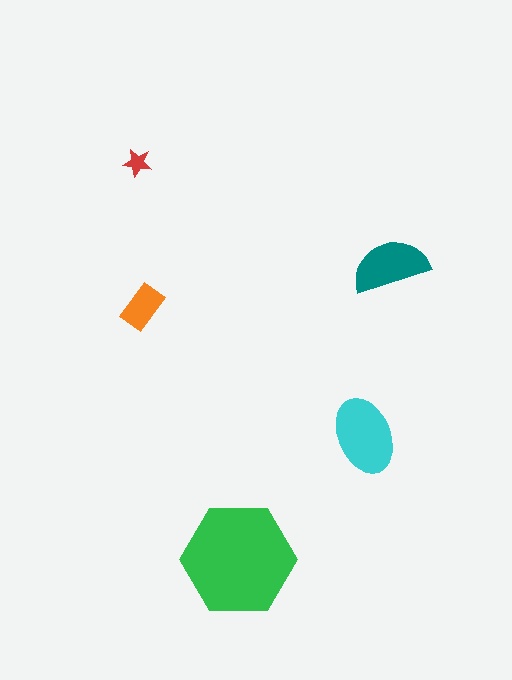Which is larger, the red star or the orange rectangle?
The orange rectangle.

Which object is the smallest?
The red star.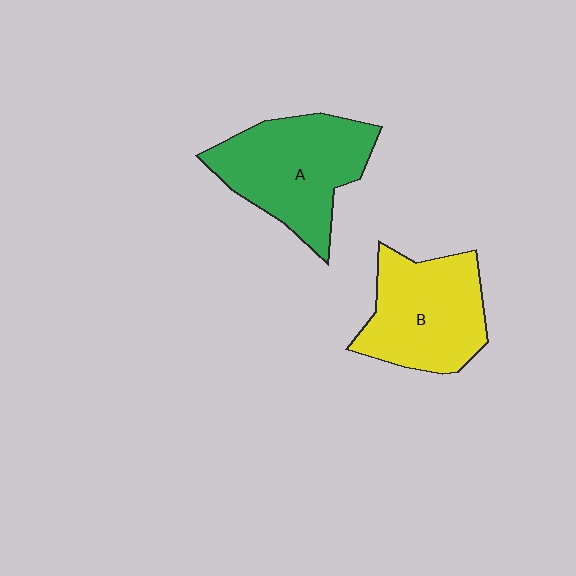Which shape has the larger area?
Shape A (green).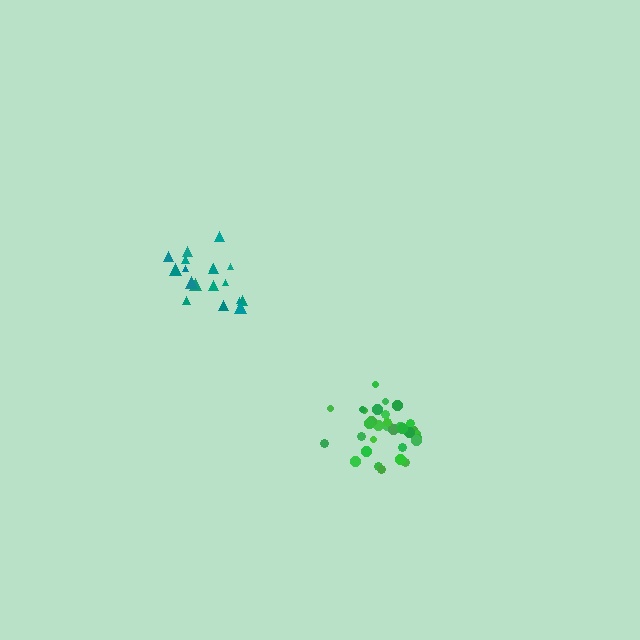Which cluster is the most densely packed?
Green.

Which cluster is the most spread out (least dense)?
Teal.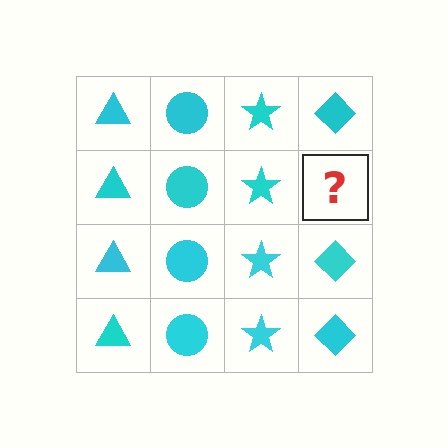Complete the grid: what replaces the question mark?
The question mark should be replaced with a cyan diamond.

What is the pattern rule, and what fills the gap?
The rule is that each column has a consistent shape. The gap should be filled with a cyan diamond.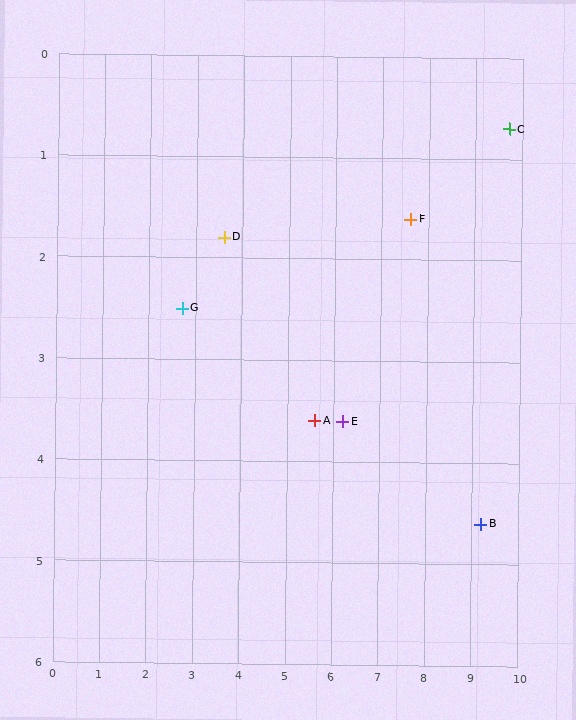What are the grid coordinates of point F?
Point F is at approximately (7.6, 1.6).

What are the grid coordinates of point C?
Point C is at approximately (9.7, 0.7).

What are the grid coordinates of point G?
Point G is at approximately (2.7, 2.5).